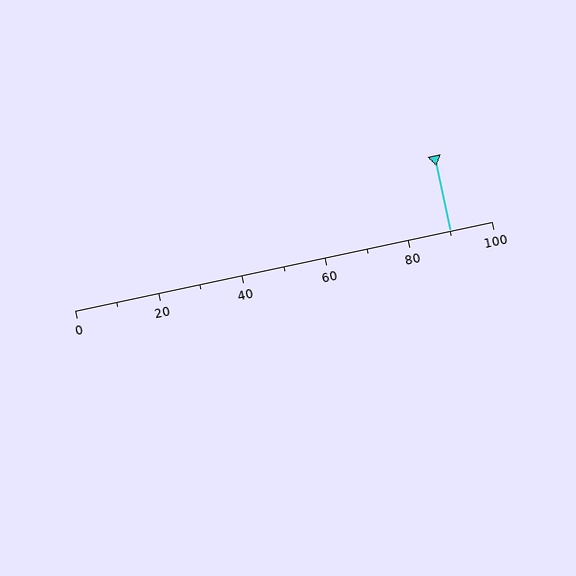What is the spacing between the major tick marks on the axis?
The major ticks are spaced 20 apart.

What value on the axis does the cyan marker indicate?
The marker indicates approximately 90.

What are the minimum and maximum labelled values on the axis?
The axis runs from 0 to 100.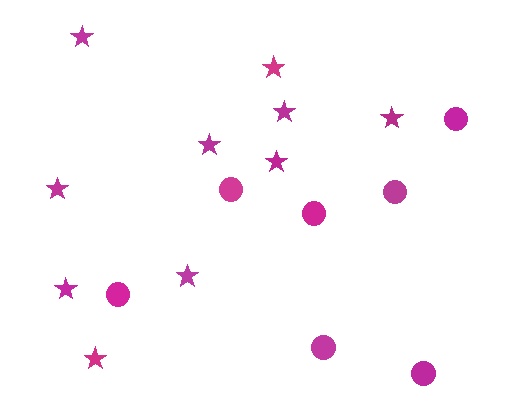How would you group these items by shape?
There are 2 groups: one group of stars (10) and one group of circles (7).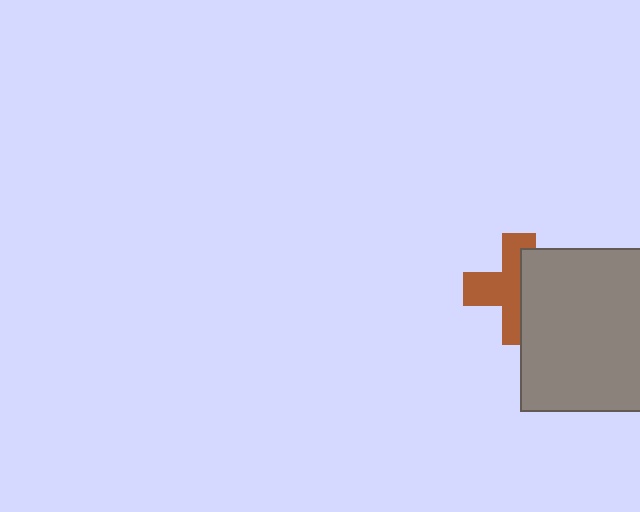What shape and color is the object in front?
The object in front is a gray square.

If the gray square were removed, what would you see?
You would see the complete brown cross.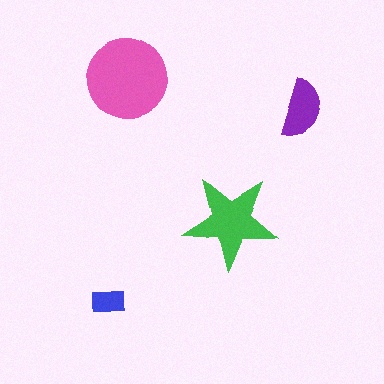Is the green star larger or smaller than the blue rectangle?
Larger.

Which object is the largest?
The pink circle.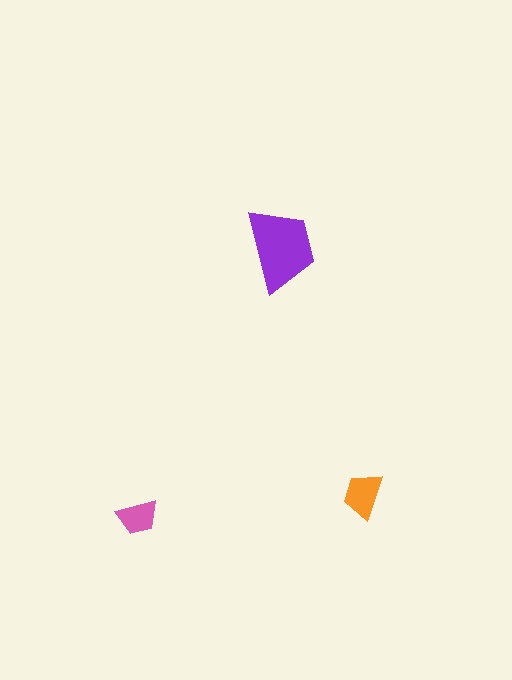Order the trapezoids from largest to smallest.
the purple one, the orange one, the pink one.